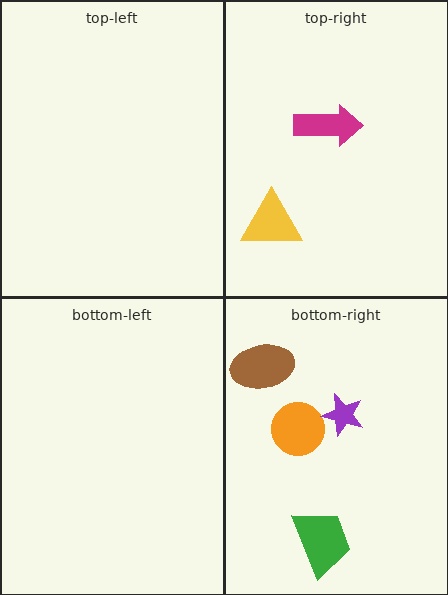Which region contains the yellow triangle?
The top-right region.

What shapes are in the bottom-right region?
The brown ellipse, the orange circle, the green trapezoid, the purple star.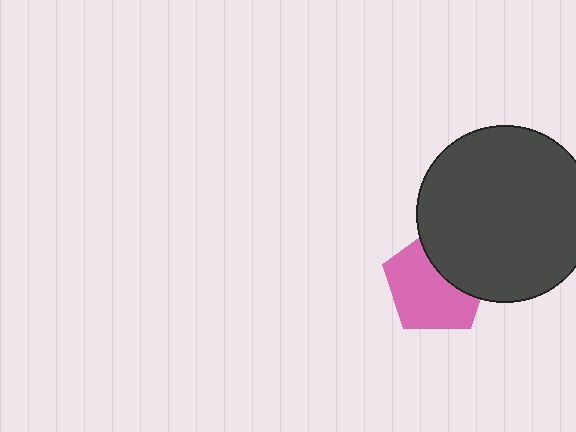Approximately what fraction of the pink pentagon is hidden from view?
Roughly 36% of the pink pentagon is hidden behind the dark gray circle.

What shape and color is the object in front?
The object in front is a dark gray circle.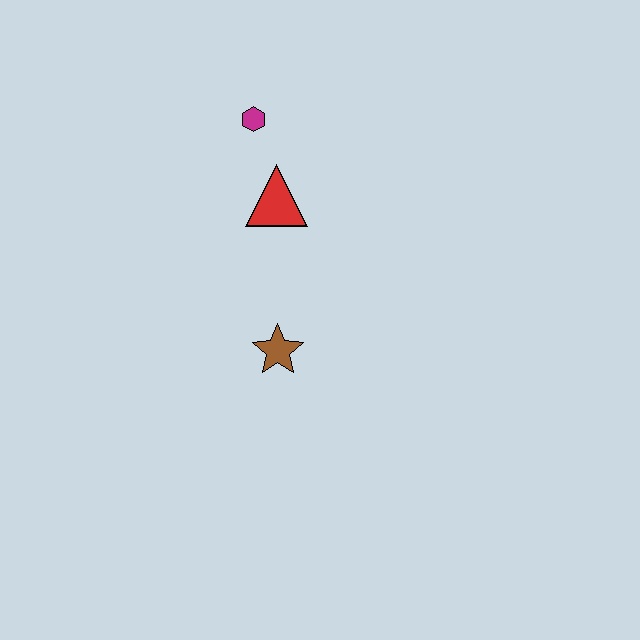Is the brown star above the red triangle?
No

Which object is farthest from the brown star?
The magenta hexagon is farthest from the brown star.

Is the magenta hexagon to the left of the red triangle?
Yes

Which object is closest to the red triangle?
The magenta hexagon is closest to the red triangle.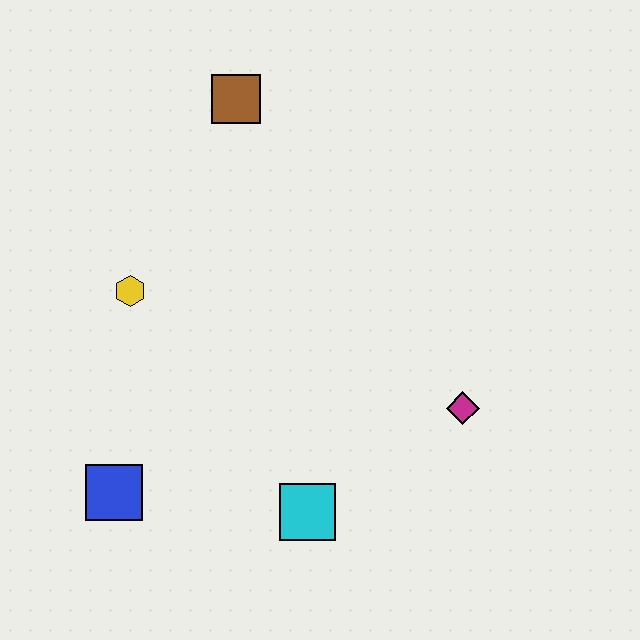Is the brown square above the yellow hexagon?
Yes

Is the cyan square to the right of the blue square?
Yes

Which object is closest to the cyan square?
The magenta diamond is closest to the cyan square.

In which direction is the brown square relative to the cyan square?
The brown square is above the cyan square.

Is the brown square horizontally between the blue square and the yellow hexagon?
No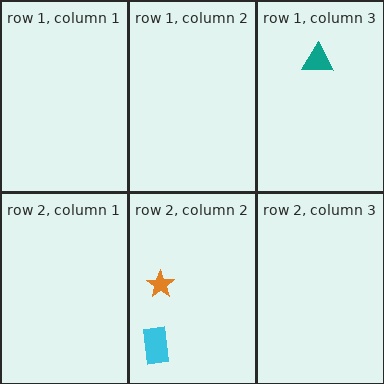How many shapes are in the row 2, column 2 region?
2.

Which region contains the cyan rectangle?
The row 2, column 2 region.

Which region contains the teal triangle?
The row 1, column 3 region.